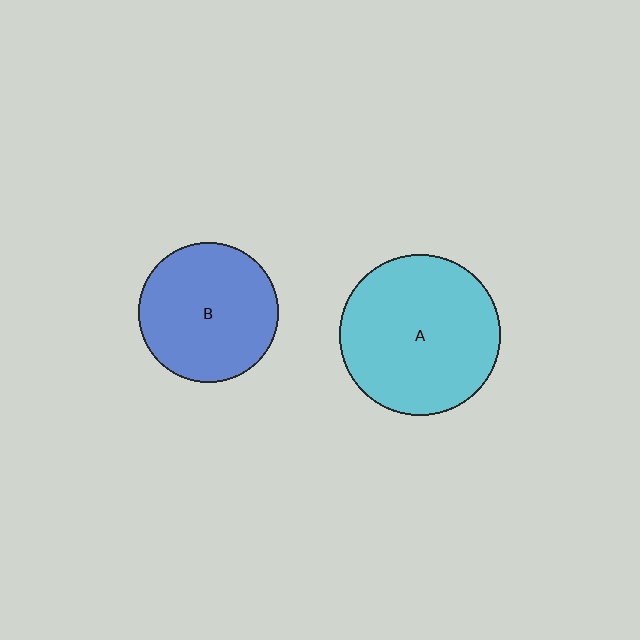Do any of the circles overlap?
No, none of the circles overlap.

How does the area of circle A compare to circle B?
Approximately 1.3 times.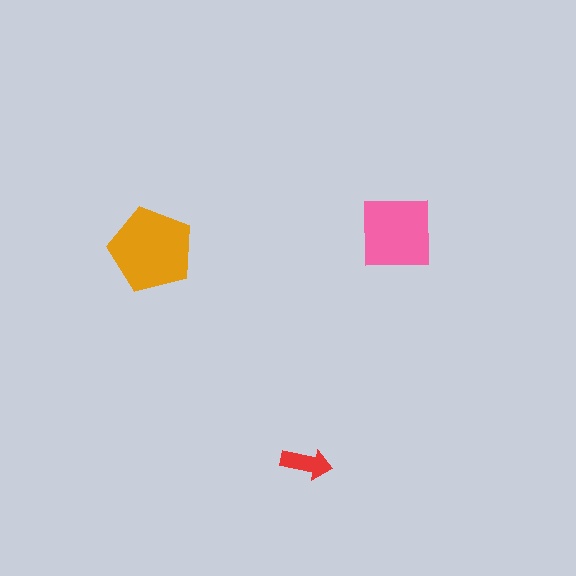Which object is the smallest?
The red arrow.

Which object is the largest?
The orange pentagon.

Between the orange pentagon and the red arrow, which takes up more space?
The orange pentagon.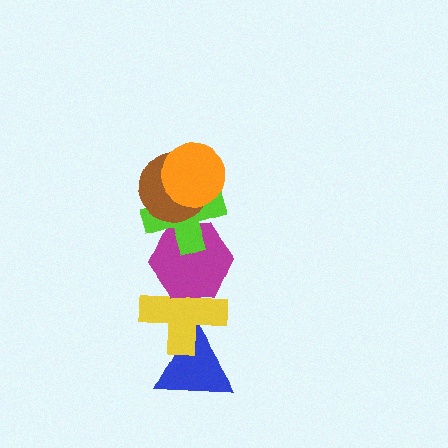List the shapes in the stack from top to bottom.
From top to bottom: the orange circle, the brown circle, the lime cross, the magenta hexagon, the yellow cross, the blue triangle.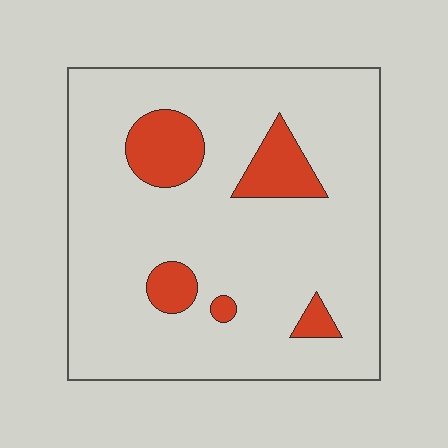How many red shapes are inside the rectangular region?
5.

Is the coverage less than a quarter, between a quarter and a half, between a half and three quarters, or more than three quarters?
Less than a quarter.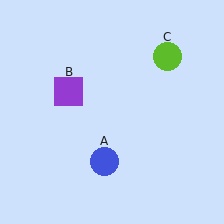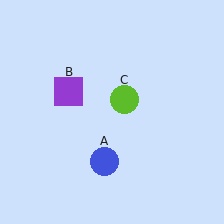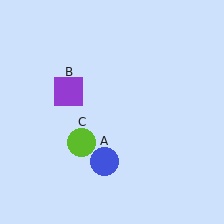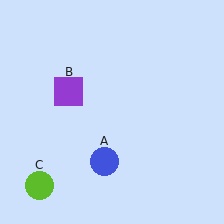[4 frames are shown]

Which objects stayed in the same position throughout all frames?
Blue circle (object A) and purple square (object B) remained stationary.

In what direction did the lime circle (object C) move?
The lime circle (object C) moved down and to the left.